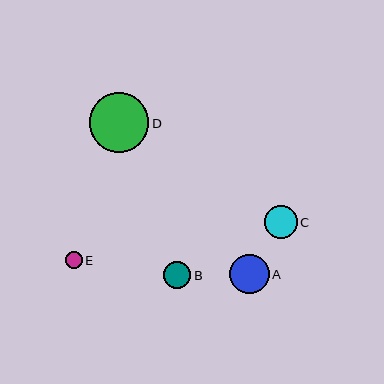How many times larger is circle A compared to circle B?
Circle A is approximately 1.4 times the size of circle B.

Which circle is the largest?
Circle D is the largest with a size of approximately 60 pixels.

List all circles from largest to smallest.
From largest to smallest: D, A, C, B, E.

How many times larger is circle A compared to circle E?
Circle A is approximately 2.4 times the size of circle E.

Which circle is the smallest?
Circle E is the smallest with a size of approximately 16 pixels.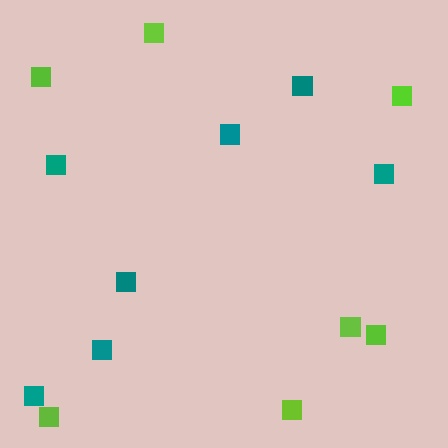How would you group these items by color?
There are 2 groups: one group of teal squares (7) and one group of lime squares (7).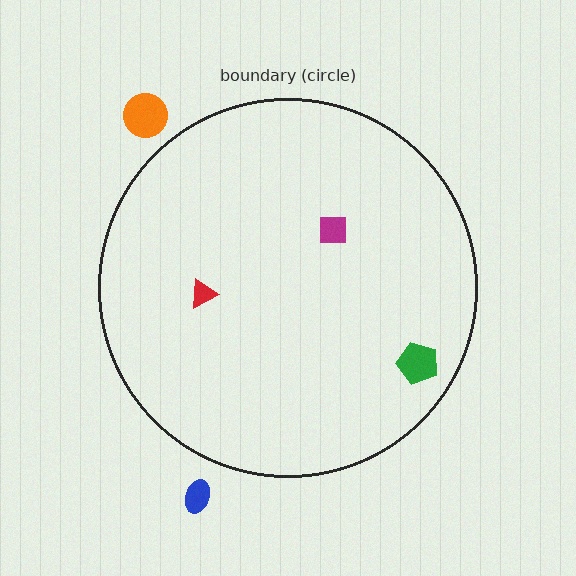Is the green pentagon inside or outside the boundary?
Inside.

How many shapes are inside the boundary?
3 inside, 2 outside.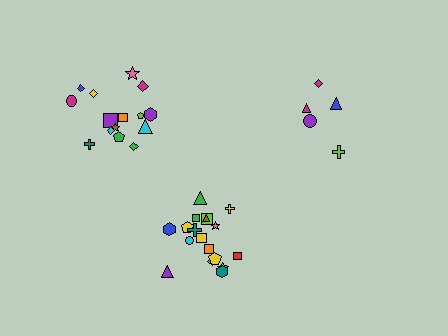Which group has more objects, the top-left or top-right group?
The top-left group.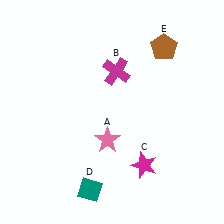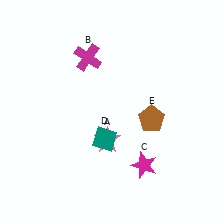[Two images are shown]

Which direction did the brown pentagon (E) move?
The brown pentagon (E) moved down.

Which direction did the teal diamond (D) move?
The teal diamond (D) moved up.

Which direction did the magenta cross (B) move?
The magenta cross (B) moved left.